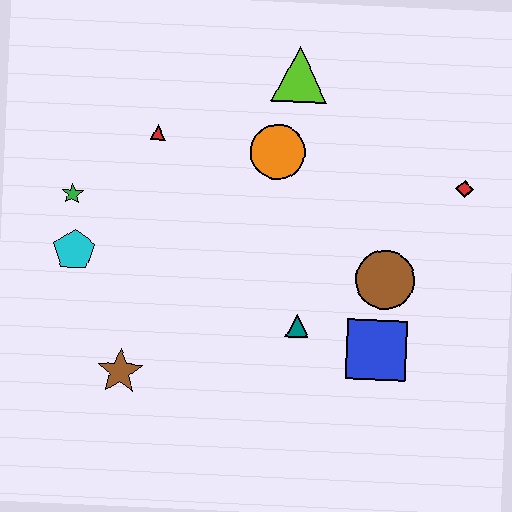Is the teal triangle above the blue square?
Yes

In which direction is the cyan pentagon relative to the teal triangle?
The cyan pentagon is to the left of the teal triangle.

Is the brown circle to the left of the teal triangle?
No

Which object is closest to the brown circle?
The blue square is closest to the brown circle.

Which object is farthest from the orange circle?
The brown star is farthest from the orange circle.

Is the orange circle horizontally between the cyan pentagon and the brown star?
No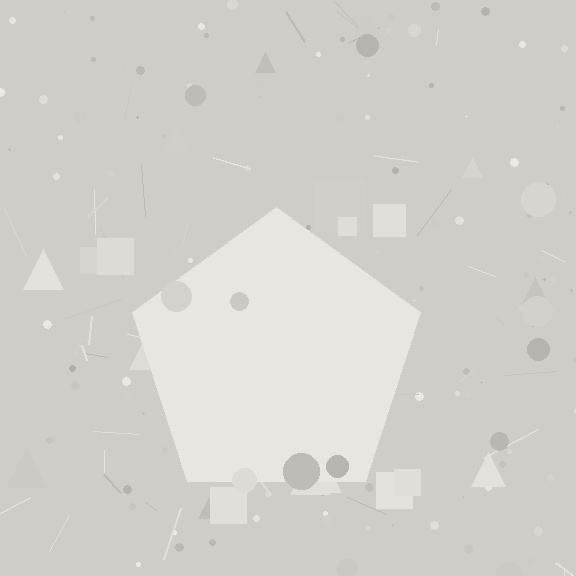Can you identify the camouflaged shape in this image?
The camouflaged shape is a pentagon.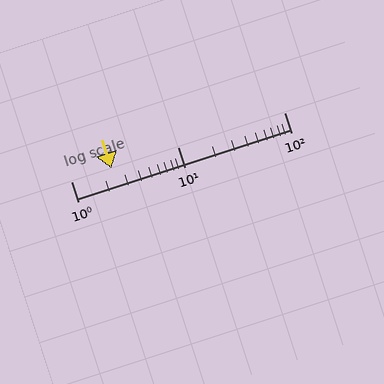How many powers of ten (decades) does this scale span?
The scale spans 2 decades, from 1 to 100.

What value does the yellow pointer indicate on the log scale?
The pointer indicates approximately 2.4.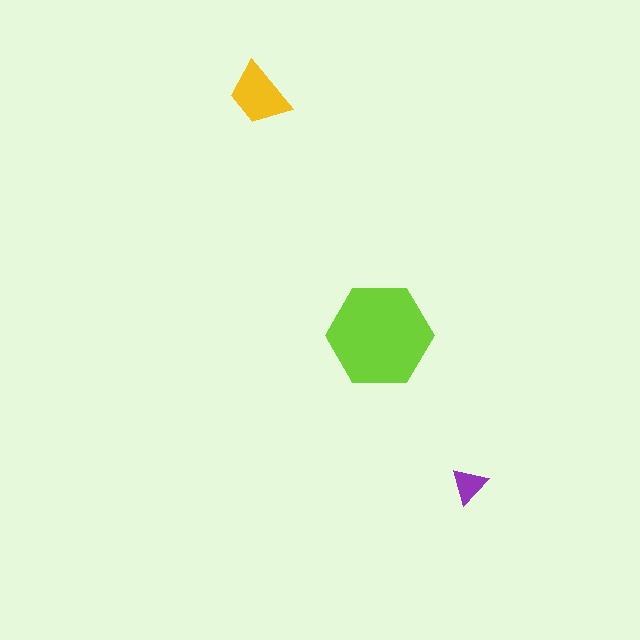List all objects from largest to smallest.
The lime hexagon, the yellow trapezoid, the purple triangle.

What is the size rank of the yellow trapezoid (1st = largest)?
2nd.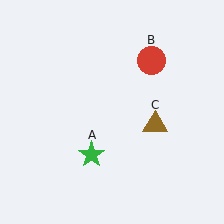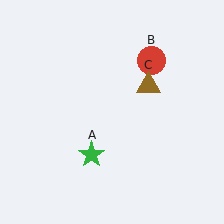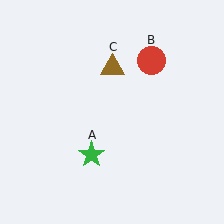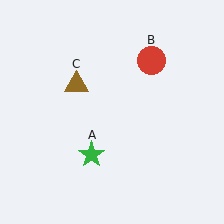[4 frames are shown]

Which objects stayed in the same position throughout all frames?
Green star (object A) and red circle (object B) remained stationary.